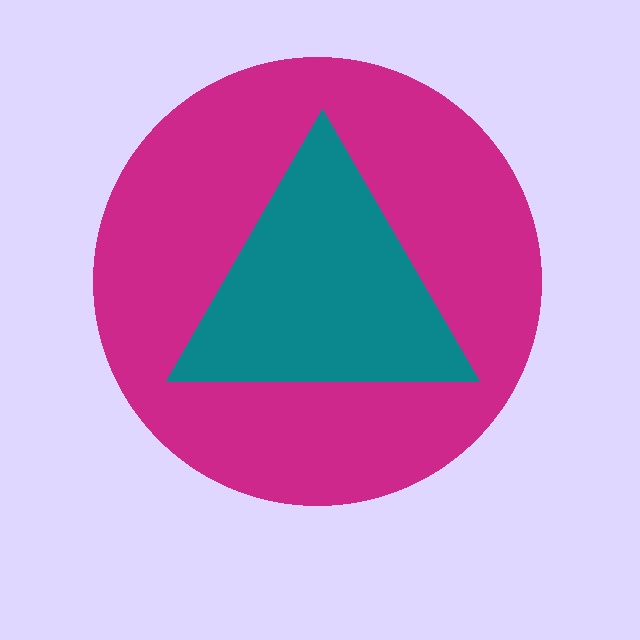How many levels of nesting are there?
2.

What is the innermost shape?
The teal triangle.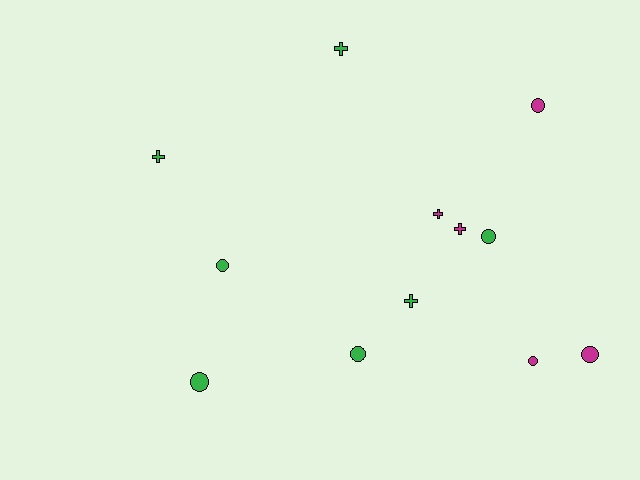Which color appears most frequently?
Green, with 7 objects.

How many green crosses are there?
There are 3 green crosses.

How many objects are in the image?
There are 12 objects.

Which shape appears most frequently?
Circle, with 7 objects.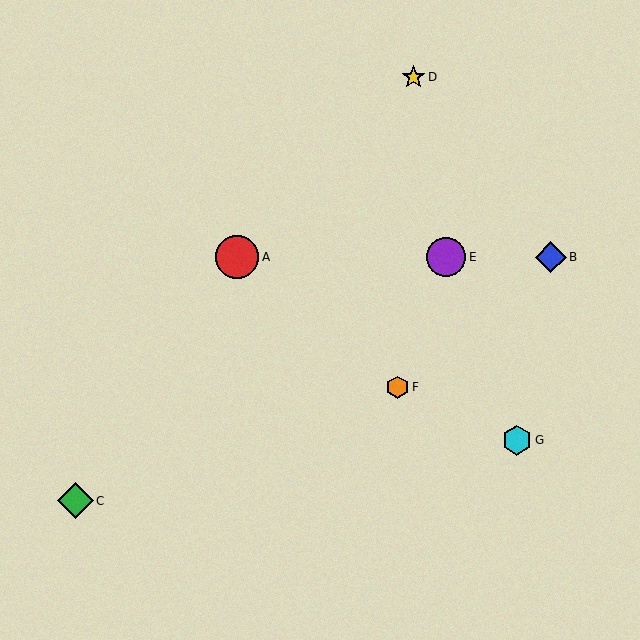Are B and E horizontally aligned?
Yes, both are at y≈257.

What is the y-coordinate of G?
Object G is at y≈440.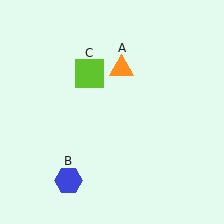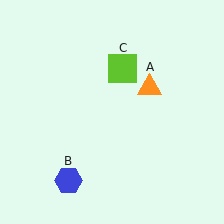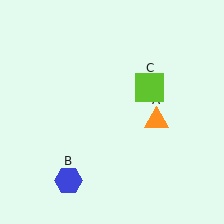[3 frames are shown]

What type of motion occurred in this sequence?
The orange triangle (object A), lime square (object C) rotated clockwise around the center of the scene.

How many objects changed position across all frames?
2 objects changed position: orange triangle (object A), lime square (object C).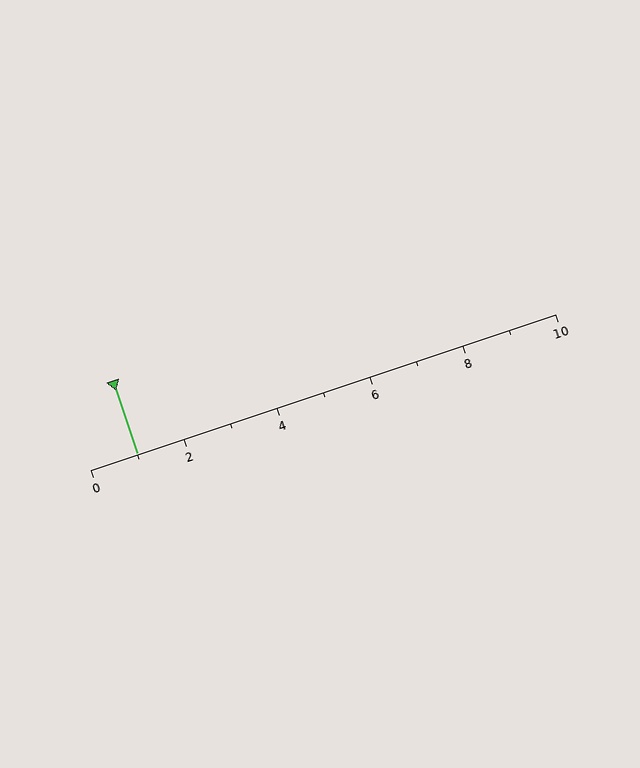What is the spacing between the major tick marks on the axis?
The major ticks are spaced 2 apart.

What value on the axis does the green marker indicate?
The marker indicates approximately 1.